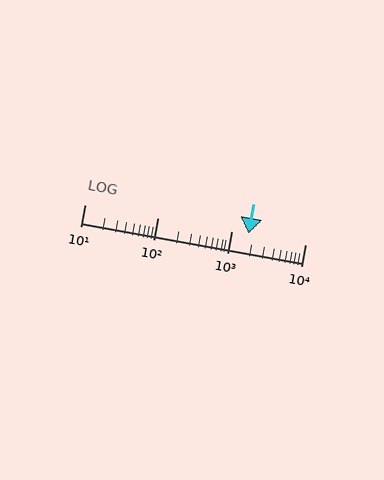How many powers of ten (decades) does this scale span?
The scale spans 3 decades, from 10 to 10000.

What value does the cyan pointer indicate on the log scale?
The pointer indicates approximately 1700.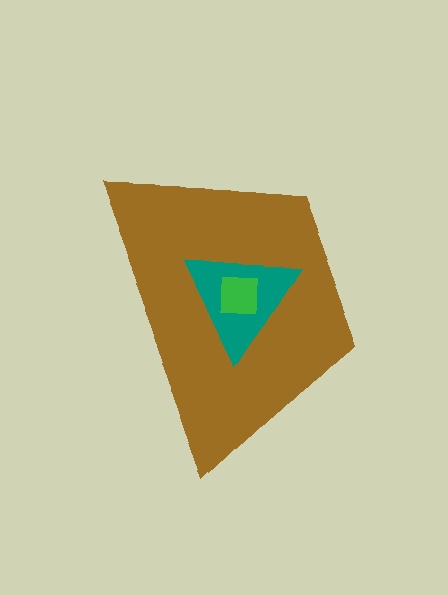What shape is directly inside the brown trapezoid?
The teal triangle.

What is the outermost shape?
The brown trapezoid.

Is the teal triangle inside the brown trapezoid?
Yes.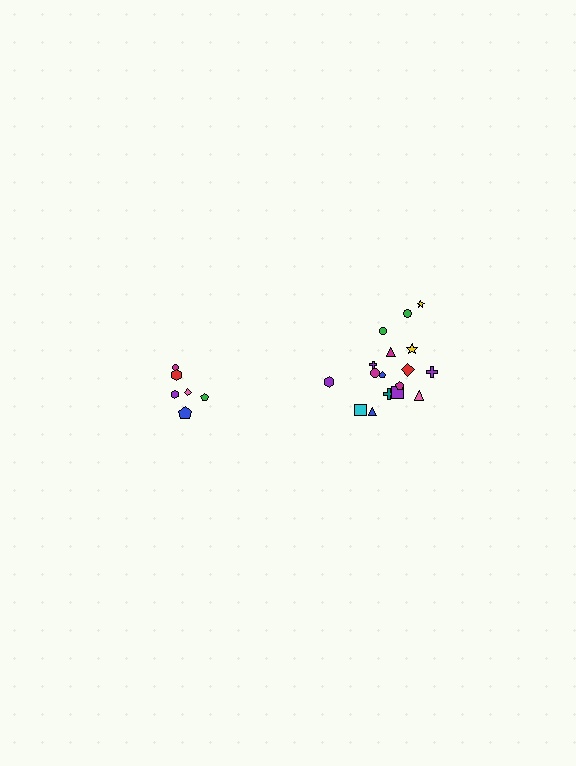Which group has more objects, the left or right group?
The right group.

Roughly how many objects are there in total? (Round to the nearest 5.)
Roughly 25 objects in total.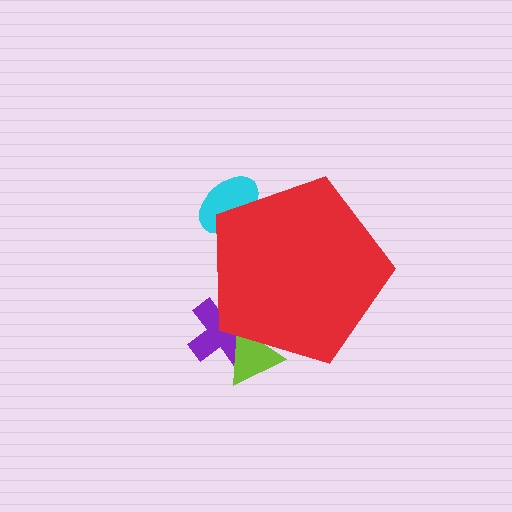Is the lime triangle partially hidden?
Yes, the lime triangle is partially hidden behind the red pentagon.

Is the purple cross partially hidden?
Yes, the purple cross is partially hidden behind the red pentagon.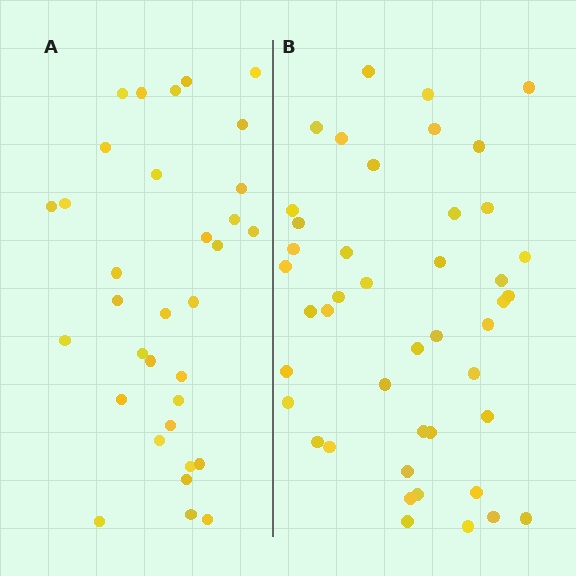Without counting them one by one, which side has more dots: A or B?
Region B (the right region) has more dots.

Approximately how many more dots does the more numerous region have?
Region B has roughly 12 or so more dots than region A.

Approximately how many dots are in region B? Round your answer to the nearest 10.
About 40 dots. (The exact count is 44, which rounds to 40.)